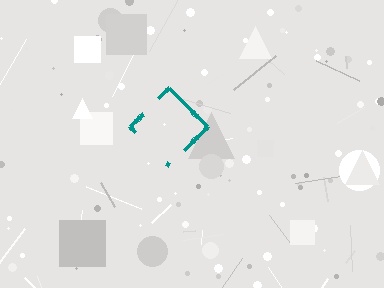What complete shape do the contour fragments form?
The contour fragments form a diamond.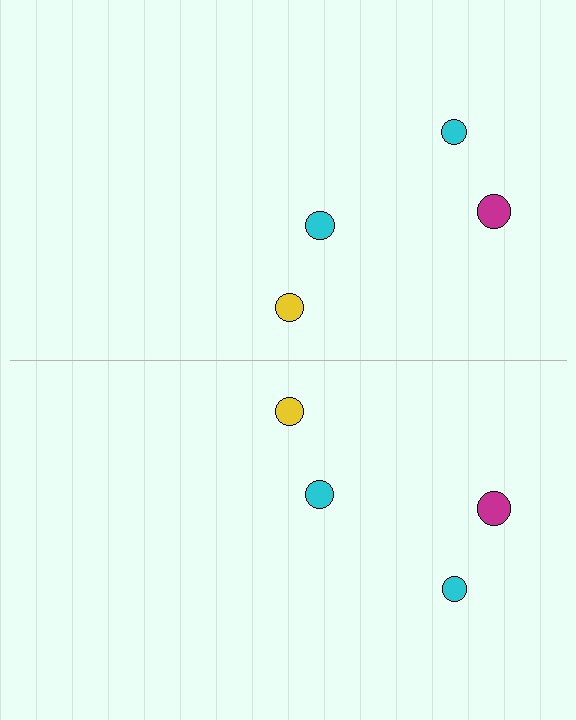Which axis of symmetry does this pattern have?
The pattern has a horizontal axis of symmetry running through the center of the image.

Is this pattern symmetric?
Yes, this pattern has bilateral (reflection) symmetry.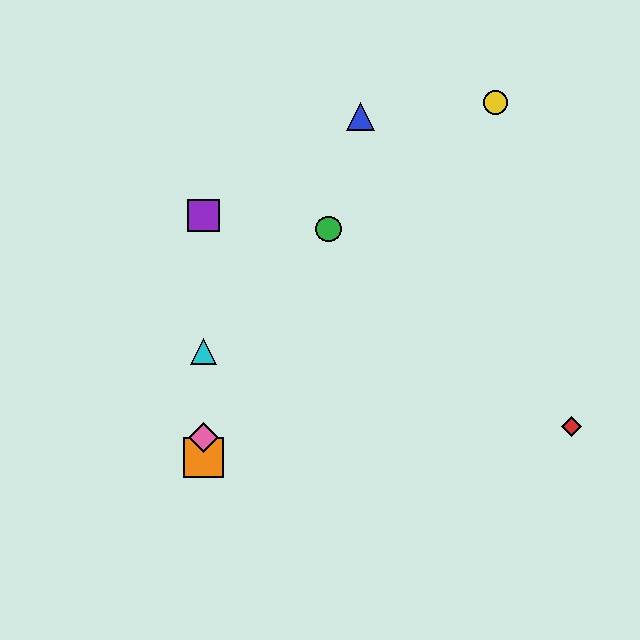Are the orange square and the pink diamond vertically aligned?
Yes, both are at x≈203.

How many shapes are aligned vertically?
4 shapes (the purple square, the orange square, the cyan triangle, the pink diamond) are aligned vertically.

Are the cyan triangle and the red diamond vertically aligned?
No, the cyan triangle is at x≈203 and the red diamond is at x≈572.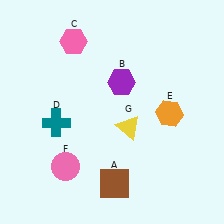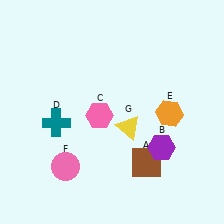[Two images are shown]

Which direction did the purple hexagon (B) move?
The purple hexagon (B) moved down.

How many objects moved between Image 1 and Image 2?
3 objects moved between the two images.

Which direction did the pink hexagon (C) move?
The pink hexagon (C) moved down.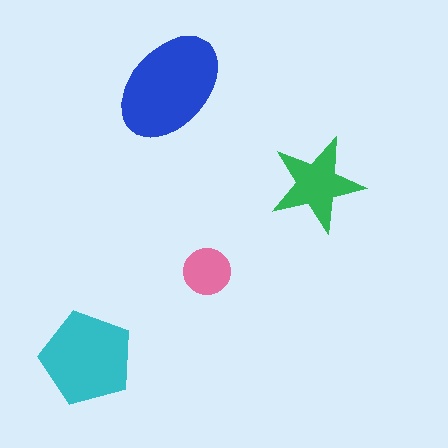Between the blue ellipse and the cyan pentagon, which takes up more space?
The blue ellipse.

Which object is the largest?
The blue ellipse.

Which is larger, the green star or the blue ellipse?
The blue ellipse.